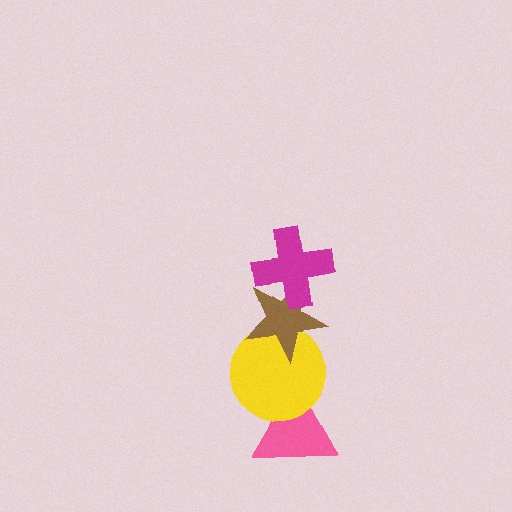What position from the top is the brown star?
The brown star is 2nd from the top.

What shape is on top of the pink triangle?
The yellow circle is on top of the pink triangle.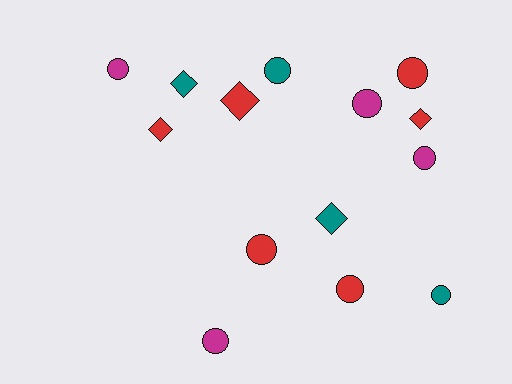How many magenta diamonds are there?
There are no magenta diamonds.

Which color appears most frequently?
Red, with 6 objects.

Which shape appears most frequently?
Circle, with 9 objects.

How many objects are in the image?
There are 14 objects.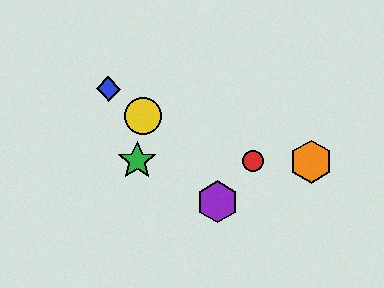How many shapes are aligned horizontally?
3 shapes (the red circle, the green star, the orange hexagon) are aligned horizontally.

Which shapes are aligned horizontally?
The red circle, the green star, the orange hexagon are aligned horizontally.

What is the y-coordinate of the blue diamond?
The blue diamond is at y≈89.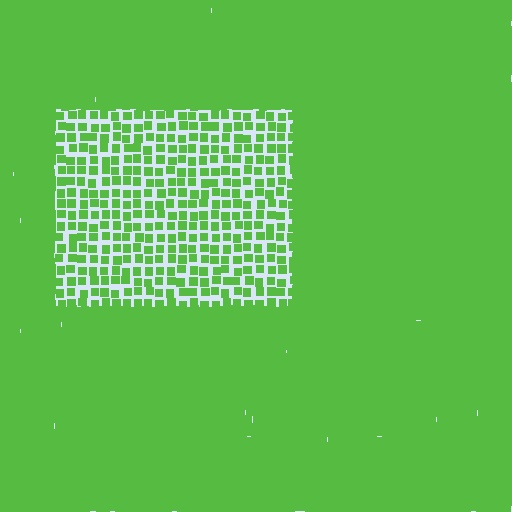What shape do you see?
I see a rectangle.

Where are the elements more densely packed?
The elements are more densely packed outside the rectangle boundary.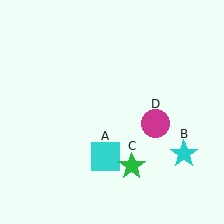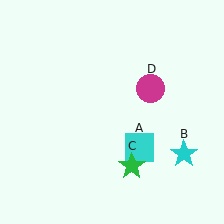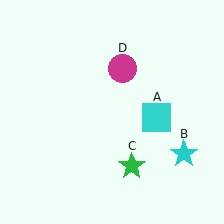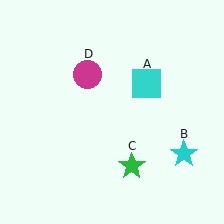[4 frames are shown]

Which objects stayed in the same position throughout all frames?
Cyan star (object B) and green star (object C) remained stationary.